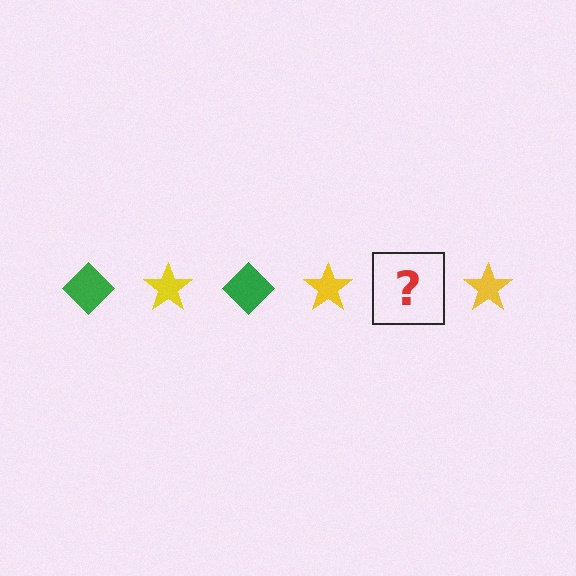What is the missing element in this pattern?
The missing element is a green diamond.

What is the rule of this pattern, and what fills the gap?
The rule is that the pattern alternates between green diamond and yellow star. The gap should be filled with a green diamond.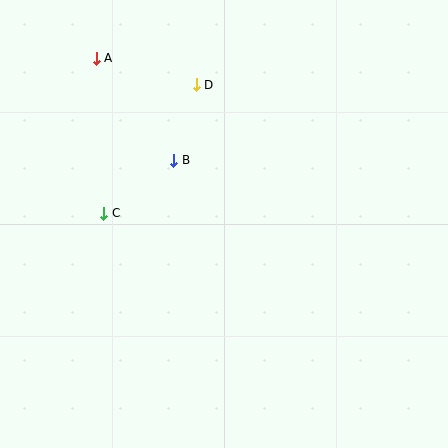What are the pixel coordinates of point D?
Point D is at (196, 85).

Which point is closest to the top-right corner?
Point D is closest to the top-right corner.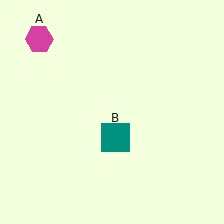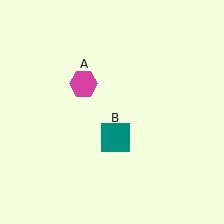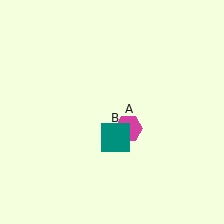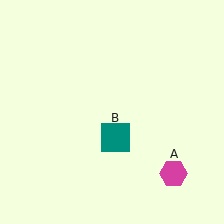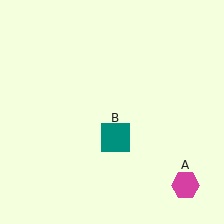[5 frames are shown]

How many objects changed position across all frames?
1 object changed position: magenta hexagon (object A).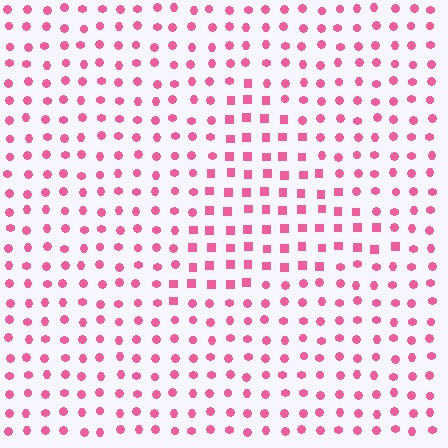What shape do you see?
I see a triangle.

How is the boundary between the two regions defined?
The boundary is defined by a change in element shape: squares inside vs. circles outside. All elements share the same color and spacing.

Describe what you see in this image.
The image is filled with small pink elements arranged in a uniform grid. A triangle-shaped region contains squares, while the surrounding area contains circles. The boundary is defined purely by the change in element shape.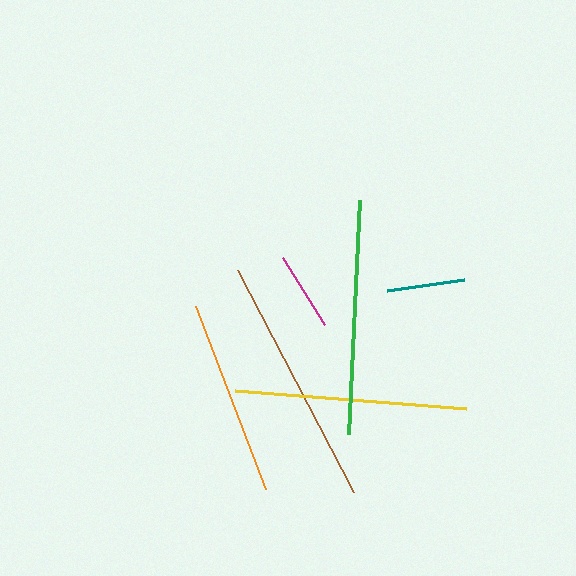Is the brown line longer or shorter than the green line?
The brown line is longer than the green line.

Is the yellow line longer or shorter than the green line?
The green line is longer than the yellow line.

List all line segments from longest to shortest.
From longest to shortest: brown, green, yellow, orange, magenta, teal.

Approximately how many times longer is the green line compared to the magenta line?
The green line is approximately 3.0 times the length of the magenta line.